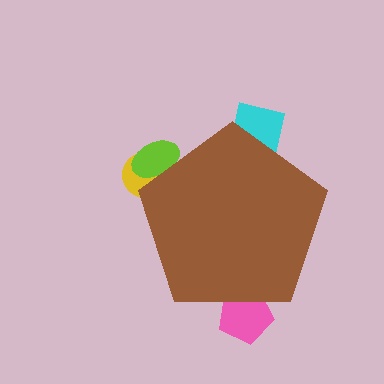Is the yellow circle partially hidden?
Yes, the yellow circle is partially hidden behind the brown pentagon.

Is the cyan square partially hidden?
Yes, the cyan square is partially hidden behind the brown pentagon.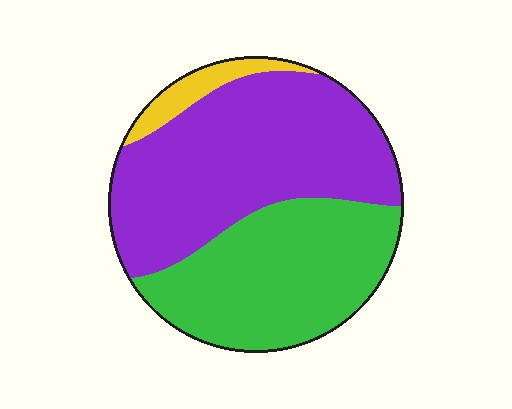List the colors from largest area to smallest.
From largest to smallest: purple, green, yellow.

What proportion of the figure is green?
Green covers around 40% of the figure.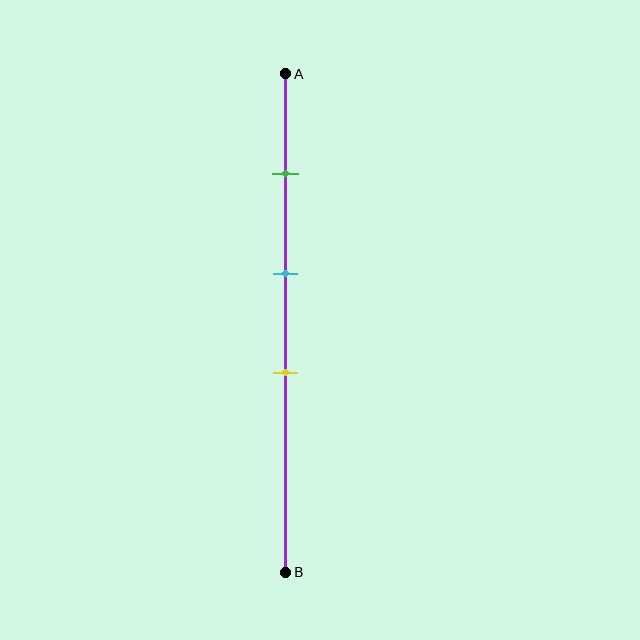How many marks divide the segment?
There are 3 marks dividing the segment.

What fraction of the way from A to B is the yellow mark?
The yellow mark is approximately 60% (0.6) of the way from A to B.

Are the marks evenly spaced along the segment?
Yes, the marks are approximately evenly spaced.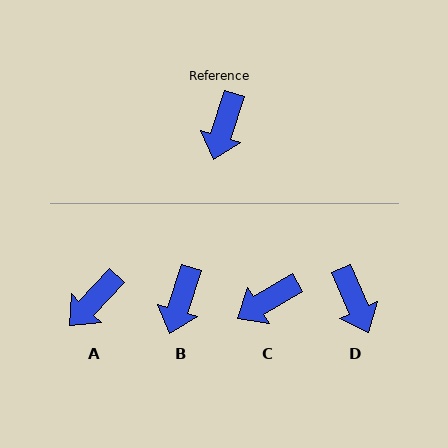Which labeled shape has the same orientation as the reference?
B.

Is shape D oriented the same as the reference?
No, it is off by about 41 degrees.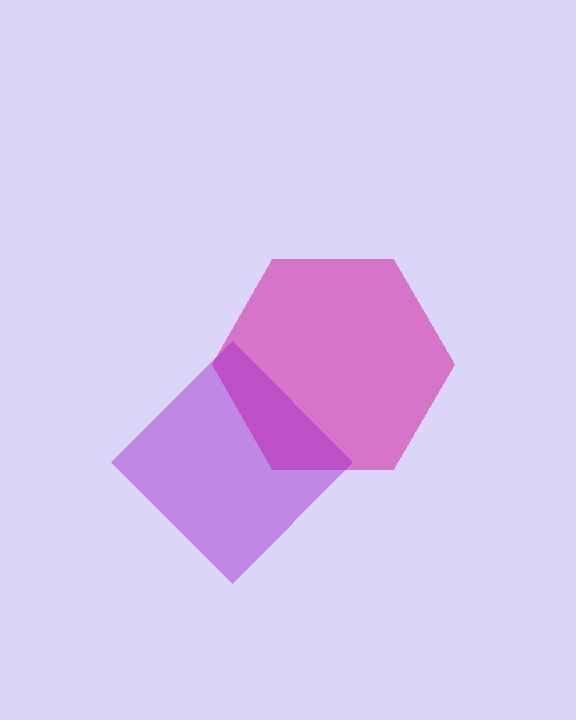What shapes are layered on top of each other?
The layered shapes are: a magenta hexagon, a purple diamond.